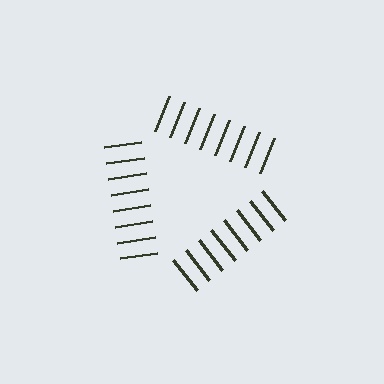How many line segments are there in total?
24 — 8 along each of the 3 edges.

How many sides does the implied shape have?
3 sides — the line-ends trace a triangle.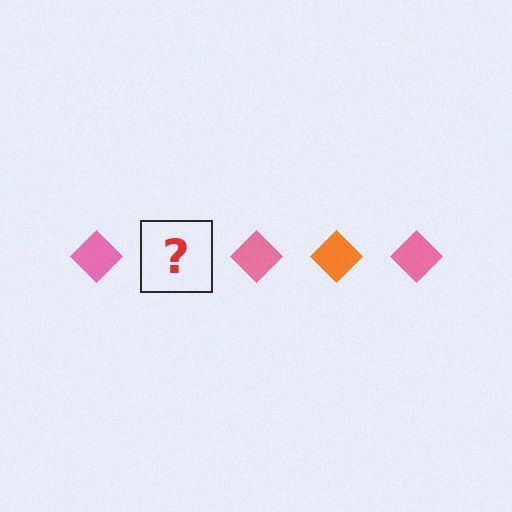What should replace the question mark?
The question mark should be replaced with an orange diamond.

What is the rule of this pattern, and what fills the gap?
The rule is that the pattern cycles through pink, orange diamonds. The gap should be filled with an orange diamond.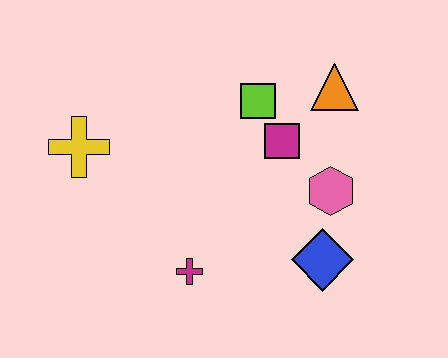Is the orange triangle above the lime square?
Yes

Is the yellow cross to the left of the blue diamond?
Yes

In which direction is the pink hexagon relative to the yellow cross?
The pink hexagon is to the right of the yellow cross.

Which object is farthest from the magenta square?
The yellow cross is farthest from the magenta square.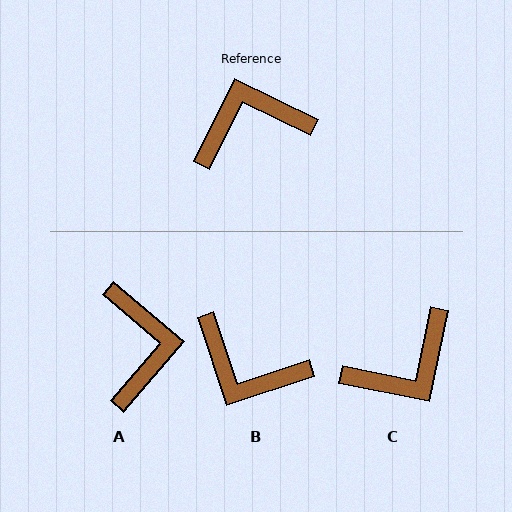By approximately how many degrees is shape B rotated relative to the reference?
Approximately 135 degrees counter-clockwise.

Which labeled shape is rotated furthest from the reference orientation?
C, about 165 degrees away.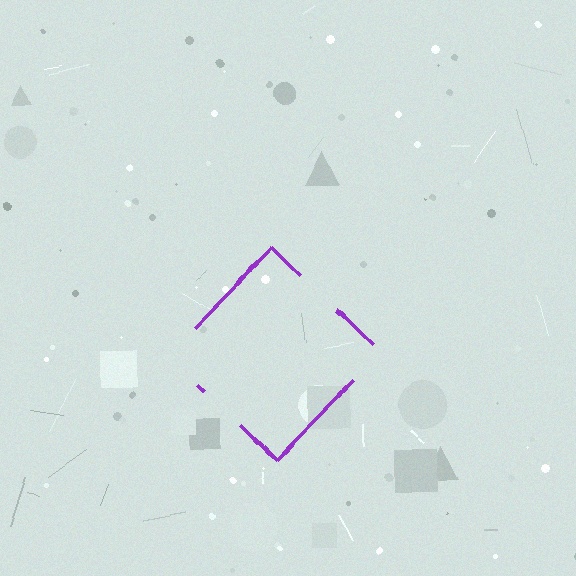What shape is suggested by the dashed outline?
The dashed outline suggests a diamond.